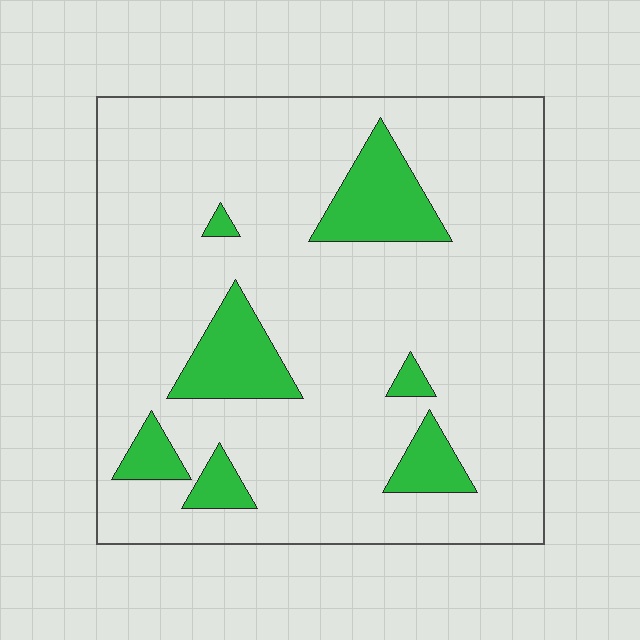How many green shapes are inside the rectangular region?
7.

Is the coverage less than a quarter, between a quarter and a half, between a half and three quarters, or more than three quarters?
Less than a quarter.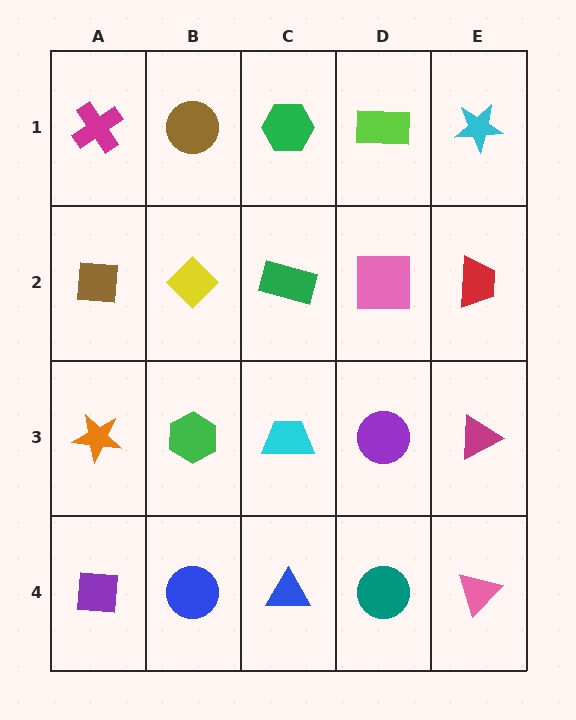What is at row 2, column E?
A red trapezoid.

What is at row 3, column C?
A cyan trapezoid.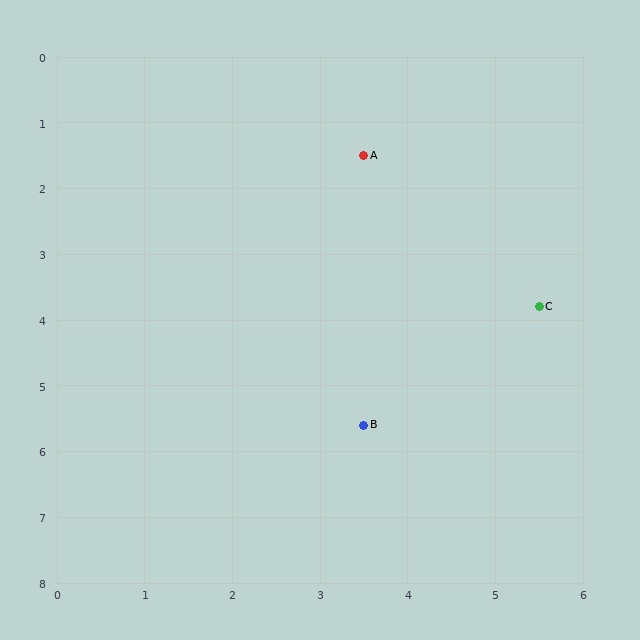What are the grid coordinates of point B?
Point B is at approximately (3.5, 5.6).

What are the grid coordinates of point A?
Point A is at approximately (3.5, 1.5).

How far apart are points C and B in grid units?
Points C and B are about 2.7 grid units apart.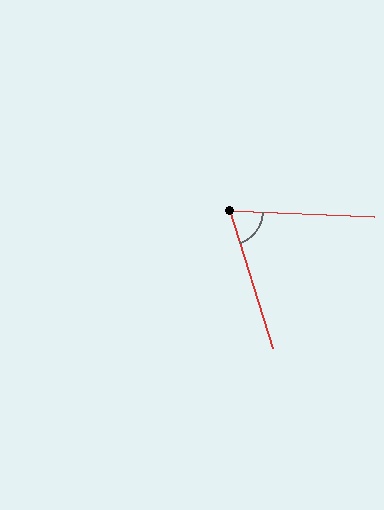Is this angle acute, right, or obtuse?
It is acute.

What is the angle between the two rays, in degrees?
Approximately 70 degrees.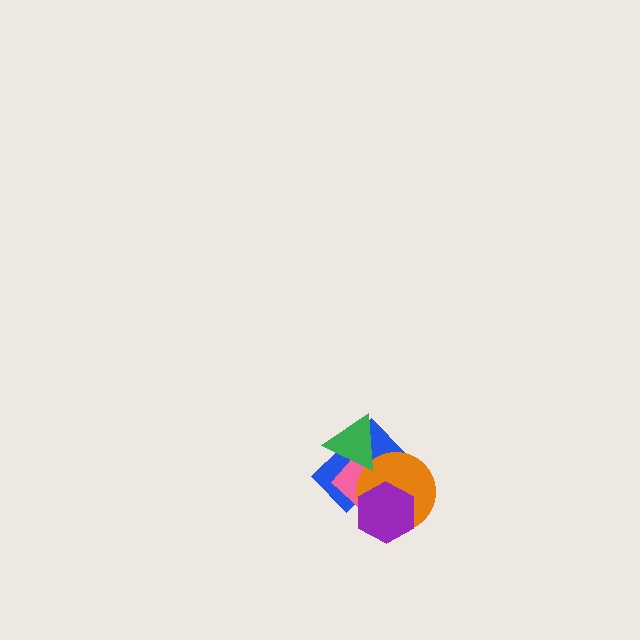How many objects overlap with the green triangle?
3 objects overlap with the green triangle.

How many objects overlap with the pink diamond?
4 objects overlap with the pink diamond.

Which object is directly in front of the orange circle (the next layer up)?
The purple hexagon is directly in front of the orange circle.